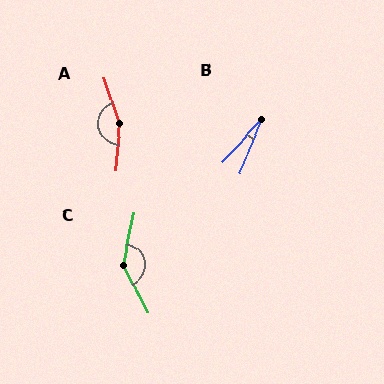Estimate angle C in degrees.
Approximately 142 degrees.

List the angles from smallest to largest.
B (20°), C (142°), A (157°).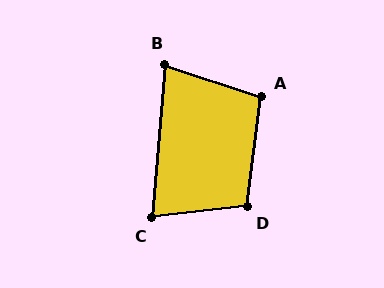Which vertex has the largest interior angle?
D, at approximately 103 degrees.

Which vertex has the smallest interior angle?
B, at approximately 77 degrees.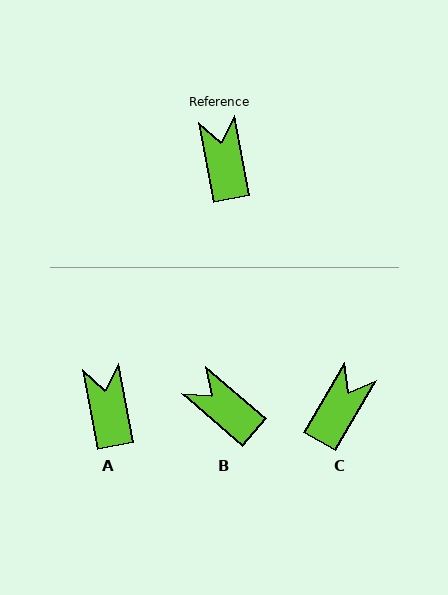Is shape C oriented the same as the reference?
No, it is off by about 41 degrees.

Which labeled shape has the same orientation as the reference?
A.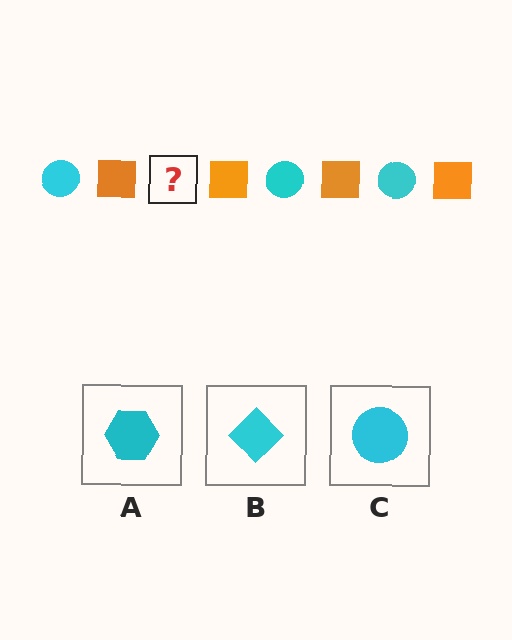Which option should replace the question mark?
Option C.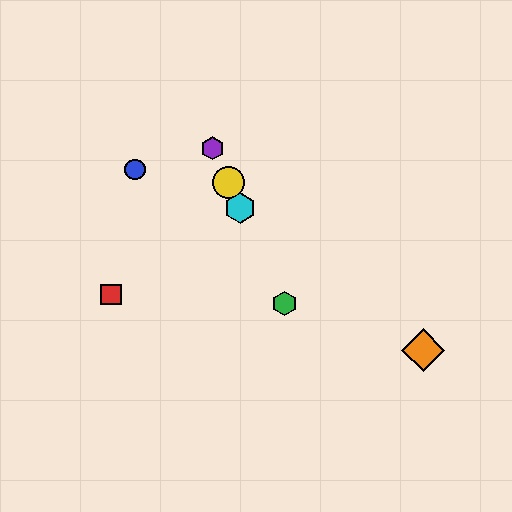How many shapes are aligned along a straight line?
4 shapes (the green hexagon, the yellow circle, the purple hexagon, the cyan hexagon) are aligned along a straight line.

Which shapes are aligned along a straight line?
The green hexagon, the yellow circle, the purple hexagon, the cyan hexagon are aligned along a straight line.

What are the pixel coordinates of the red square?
The red square is at (111, 294).